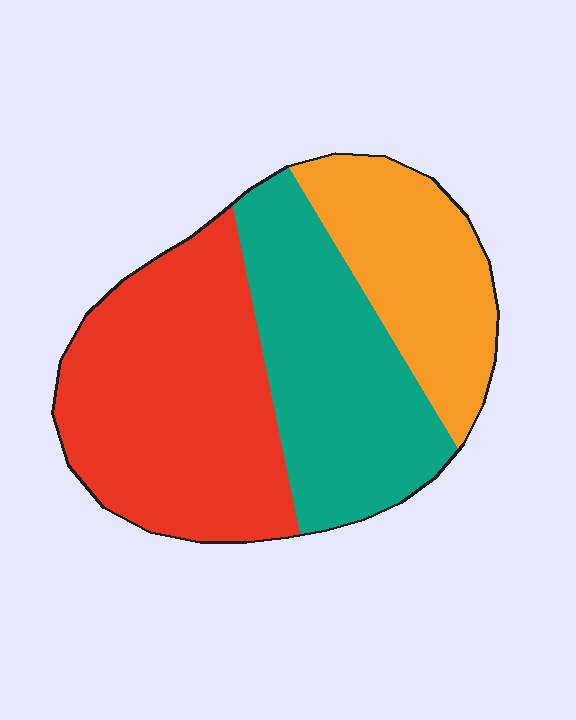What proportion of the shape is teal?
Teal covers 33% of the shape.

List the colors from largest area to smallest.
From largest to smallest: red, teal, orange.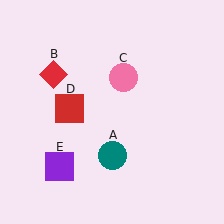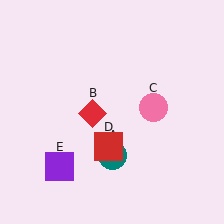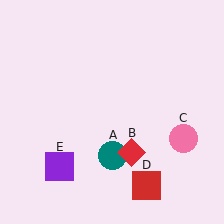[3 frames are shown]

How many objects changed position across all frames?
3 objects changed position: red diamond (object B), pink circle (object C), red square (object D).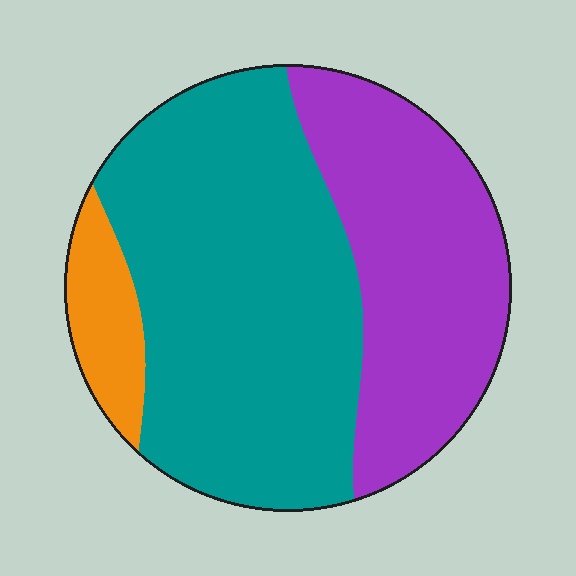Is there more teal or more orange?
Teal.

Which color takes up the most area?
Teal, at roughly 55%.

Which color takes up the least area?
Orange, at roughly 10%.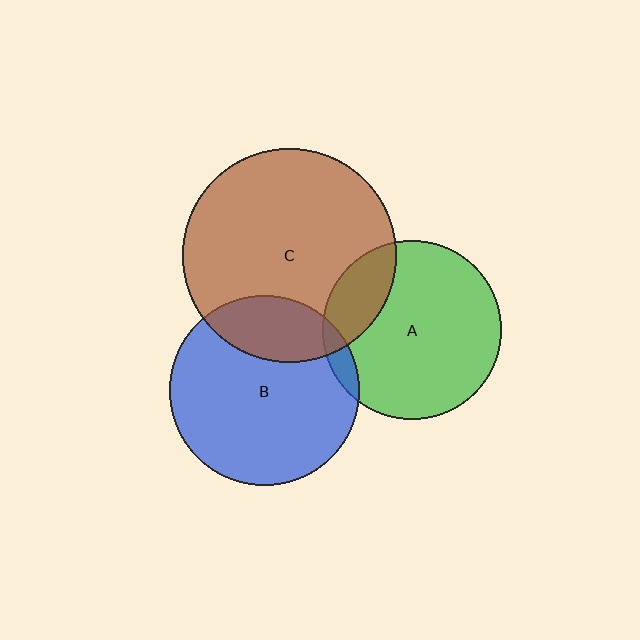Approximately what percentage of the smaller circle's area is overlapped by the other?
Approximately 25%.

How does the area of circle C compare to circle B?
Approximately 1.3 times.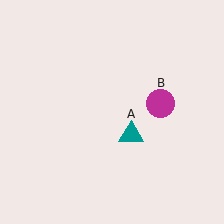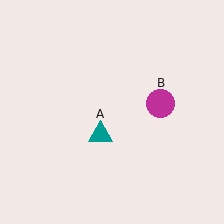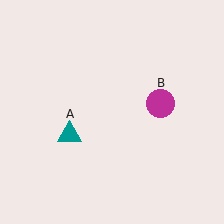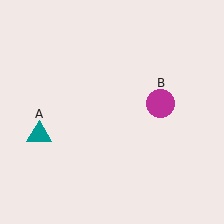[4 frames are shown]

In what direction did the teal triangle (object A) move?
The teal triangle (object A) moved left.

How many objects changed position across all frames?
1 object changed position: teal triangle (object A).